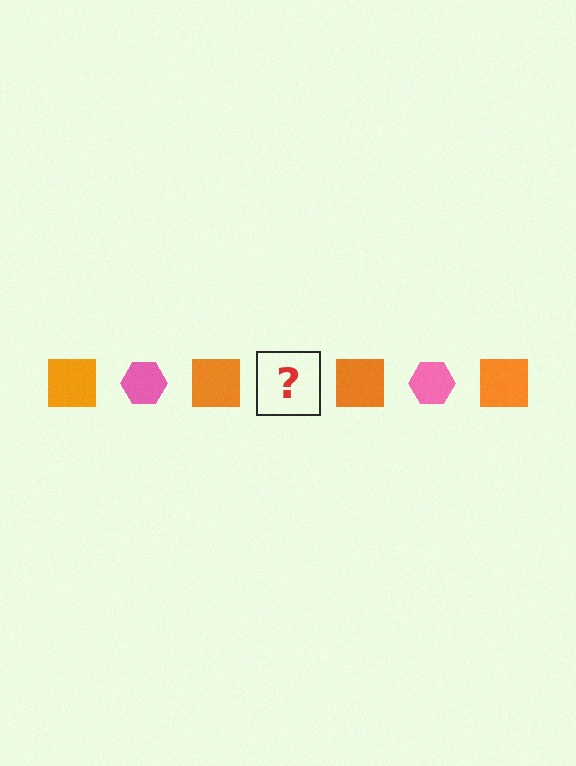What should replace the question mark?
The question mark should be replaced with a pink hexagon.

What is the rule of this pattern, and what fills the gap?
The rule is that the pattern alternates between orange square and pink hexagon. The gap should be filled with a pink hexagon.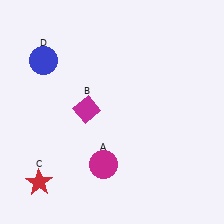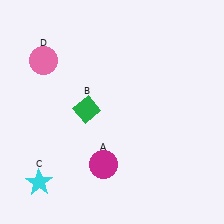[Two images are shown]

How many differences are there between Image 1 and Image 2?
There are 3 differences between the two images.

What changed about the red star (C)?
In Image 1, C is red. In Image 2, it changed to cyan.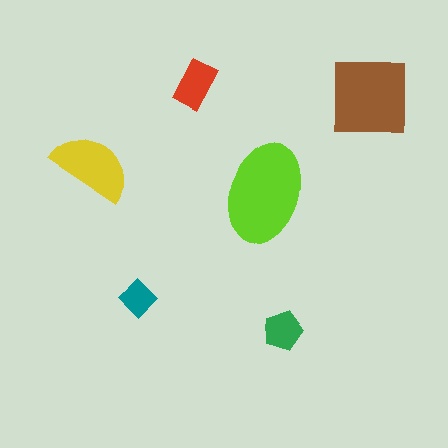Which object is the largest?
The lime ellipse.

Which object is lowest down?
The green pentagon is bottommost.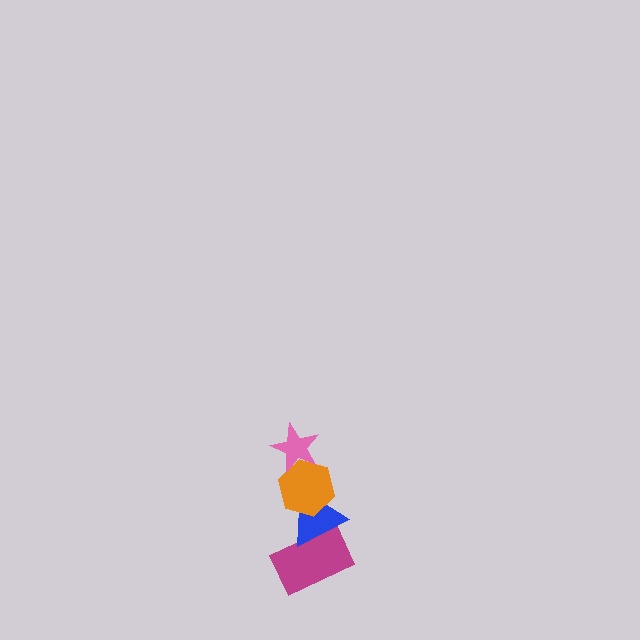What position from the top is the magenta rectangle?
The magenta rectangle is 4th from the top.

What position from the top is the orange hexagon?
The orange hexagon is 2nd from the top.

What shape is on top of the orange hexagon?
The pink star is on top of the orange hexagon.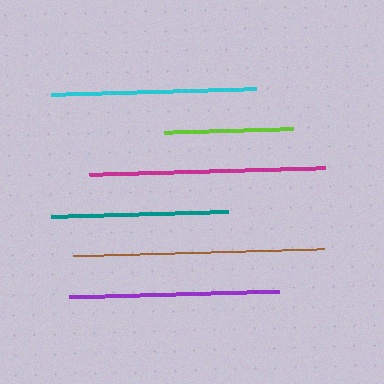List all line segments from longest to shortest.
From longest to shortest: brown, magenta, purple, cyan, teal, lime.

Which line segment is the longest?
The brown line is the longest at approximately 251 pixels.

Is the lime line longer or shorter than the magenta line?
The magenta line is longer than the lime line.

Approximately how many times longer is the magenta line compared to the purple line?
The magenta line is approximately 1.1 times the length of the purple line.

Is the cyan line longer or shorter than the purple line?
The purple line is longer than the cyan line.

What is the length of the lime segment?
The lime segment is approximately 129 pixels long.